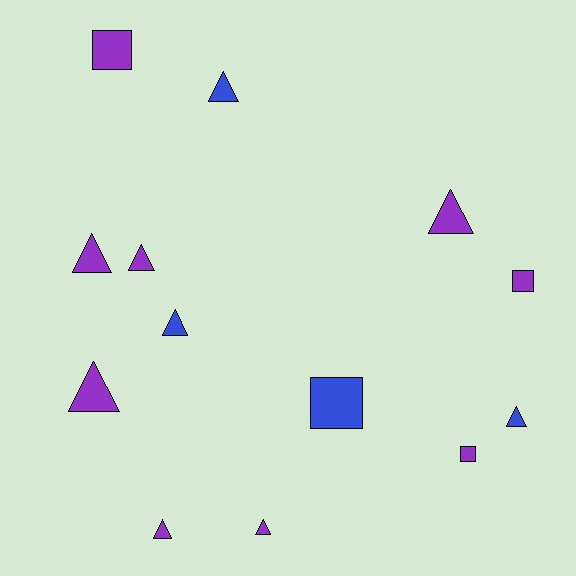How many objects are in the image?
There are 13 objects.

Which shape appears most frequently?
Triangle, with 9 objects.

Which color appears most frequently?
Purple, with 9 objects.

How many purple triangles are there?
There are 6 purple triangles.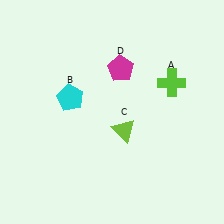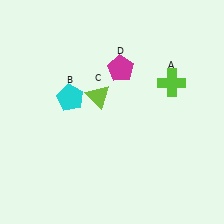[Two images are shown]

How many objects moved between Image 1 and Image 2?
1 object moved between the two images.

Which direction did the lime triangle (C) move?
The lime triangle (C) moved up.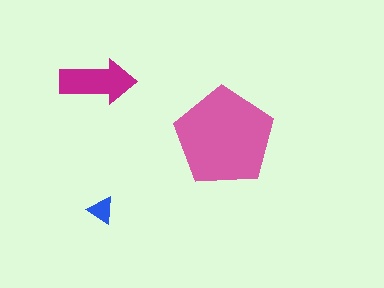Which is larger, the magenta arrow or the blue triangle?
The magenta arrow.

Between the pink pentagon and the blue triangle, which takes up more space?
The pink pentagon.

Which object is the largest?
The pink pentagon.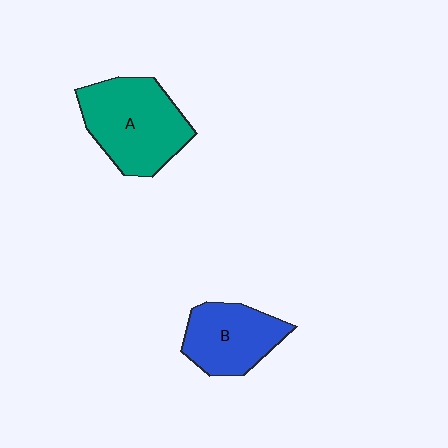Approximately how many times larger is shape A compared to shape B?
Approximately 1.4 times.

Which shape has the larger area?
Shape A (teal).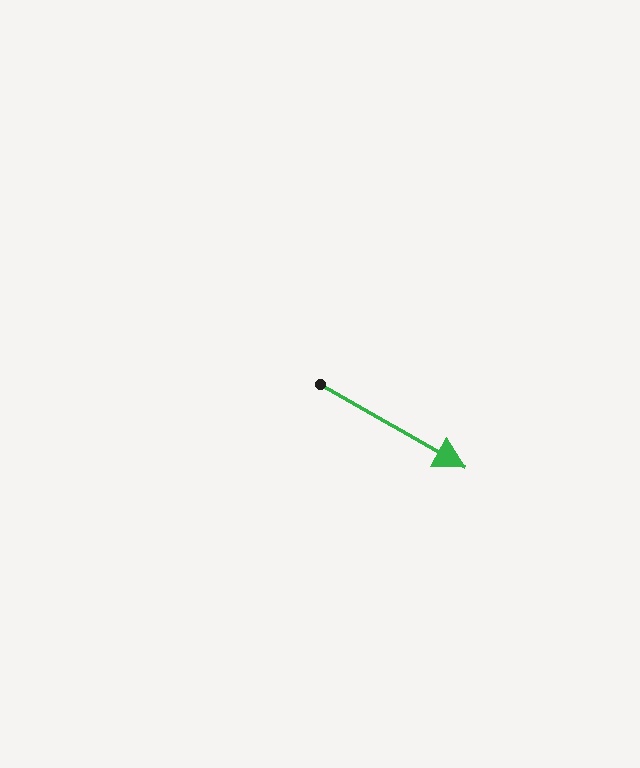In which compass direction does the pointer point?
Southeast.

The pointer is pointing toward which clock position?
Roughly 4 o'clock.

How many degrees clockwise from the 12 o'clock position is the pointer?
Approximately 120 degrees.